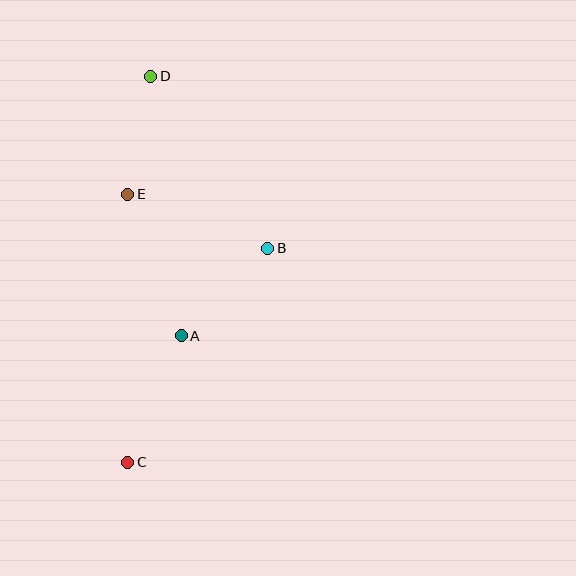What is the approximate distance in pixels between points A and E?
The distance between A and E is approximately 151 pixels.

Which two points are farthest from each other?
Points C and D are farthest from each other.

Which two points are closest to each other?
Points D and E are closest to each other.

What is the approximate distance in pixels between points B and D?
The distance between B and D is approximately 208 pixels.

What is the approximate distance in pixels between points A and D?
The distance between A and D is approximately 261 pixels.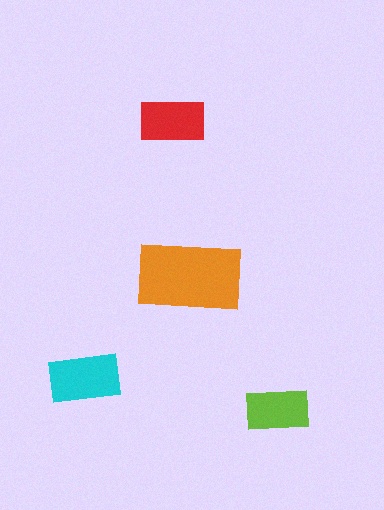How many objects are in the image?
There are 4 objects in the image.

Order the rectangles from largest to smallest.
the orange one, the cyan one, the red one, the lime one.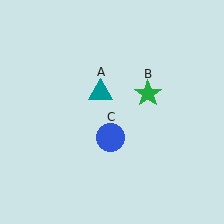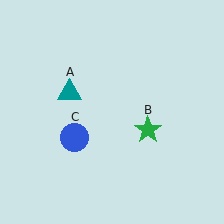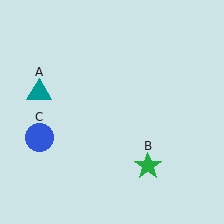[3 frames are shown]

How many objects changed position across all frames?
3 objects changed position: teal triangle (object A), green star (object B), blue circle (object C).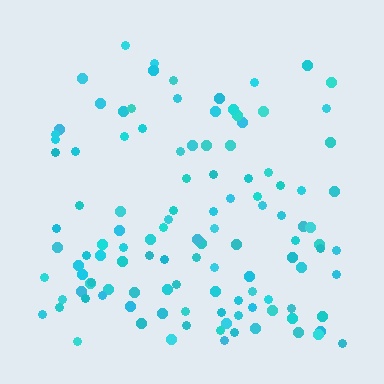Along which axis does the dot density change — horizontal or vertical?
Vertical.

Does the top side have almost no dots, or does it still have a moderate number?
Still a moderate number, just noticeably fewer than the bottom.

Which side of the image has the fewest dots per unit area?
The top.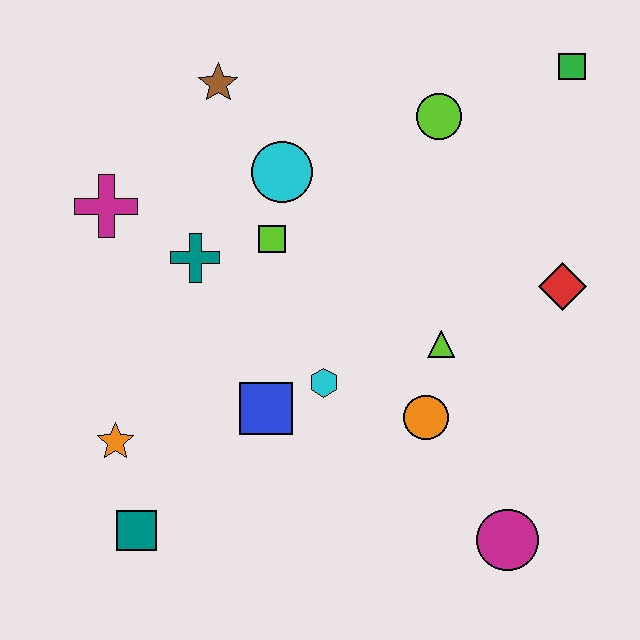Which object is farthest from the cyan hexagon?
The green square is farthest from the cyan hexagon.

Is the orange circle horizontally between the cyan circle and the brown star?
No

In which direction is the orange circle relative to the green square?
The orange circle is below the green square.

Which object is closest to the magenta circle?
The orange circle is closest to the magenta circle.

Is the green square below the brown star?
No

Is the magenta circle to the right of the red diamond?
No